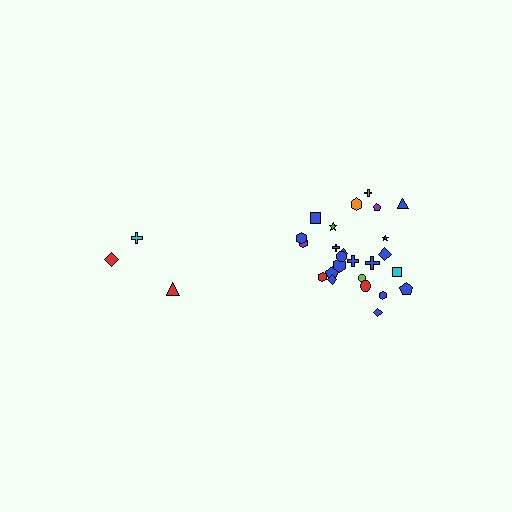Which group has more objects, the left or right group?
The right group.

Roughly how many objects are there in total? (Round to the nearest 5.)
Roughly 30 objects in total.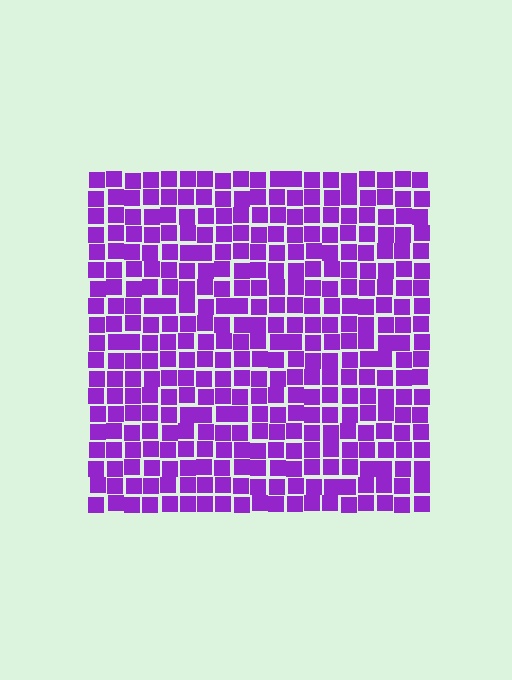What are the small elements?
The small elements are squares.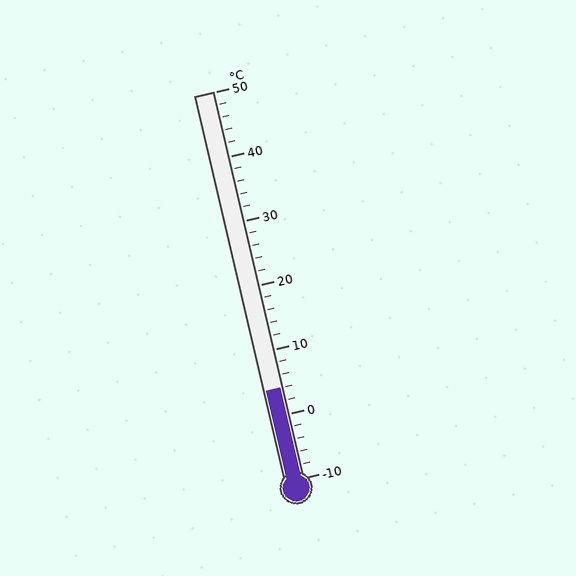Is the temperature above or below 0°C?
The temperature is above 0°C.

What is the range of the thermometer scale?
The thermometer scale ranges from -10°C to 50°C.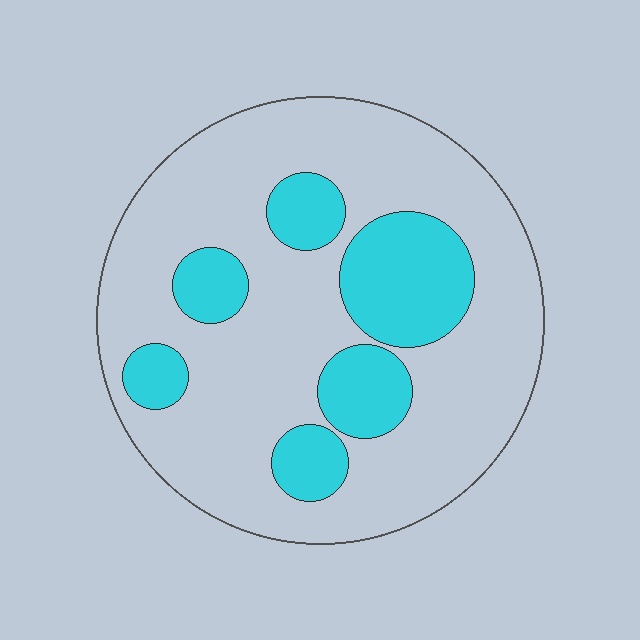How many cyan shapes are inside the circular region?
6.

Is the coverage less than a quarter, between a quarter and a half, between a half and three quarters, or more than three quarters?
Between a quarter and a half.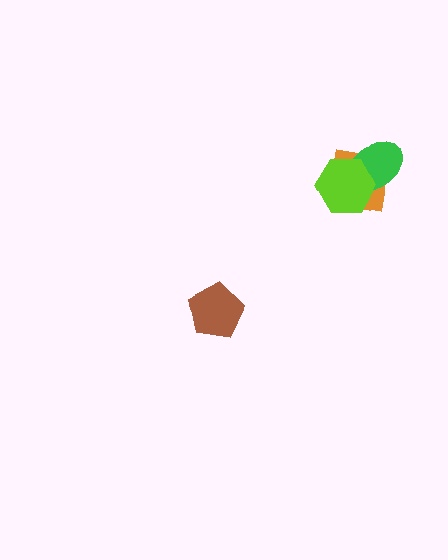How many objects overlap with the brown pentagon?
0 objects overlap with the brown pentagon.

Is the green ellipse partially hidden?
Yes, it is partially covered by another shape.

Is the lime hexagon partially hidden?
No, no other shape covers it.